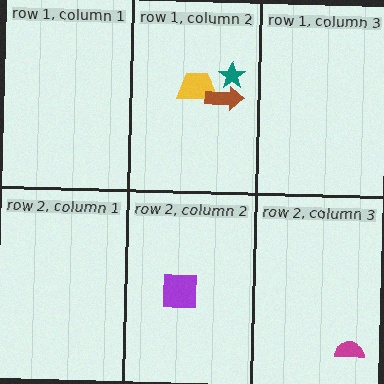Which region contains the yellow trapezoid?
The row 1, column 2 region.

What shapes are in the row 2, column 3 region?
The magenta semicircle.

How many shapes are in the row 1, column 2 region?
3.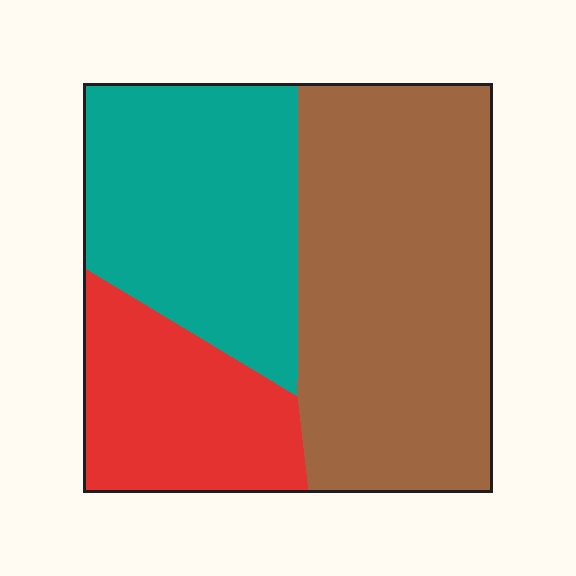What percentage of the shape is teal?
Teal covers around 30% of the shape.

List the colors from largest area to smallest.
From largest to smallest: brown, teal, red.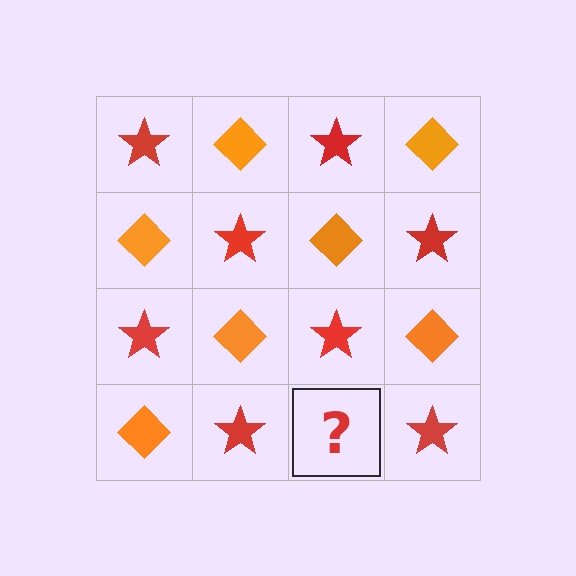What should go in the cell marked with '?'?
The missing cell should contain an orange diamond.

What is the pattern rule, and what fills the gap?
The rule is that it alternates red star and orange diamond in a checkerboard pattern. The gap should be filled with an orange diamond.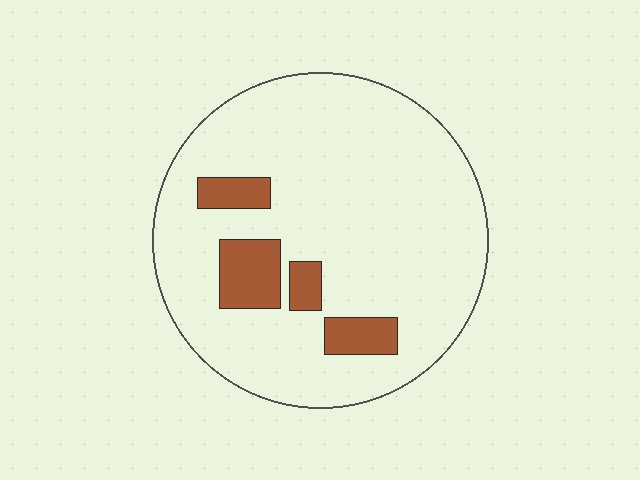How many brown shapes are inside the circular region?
4.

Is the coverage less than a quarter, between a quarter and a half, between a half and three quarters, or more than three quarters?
Less than a quarter.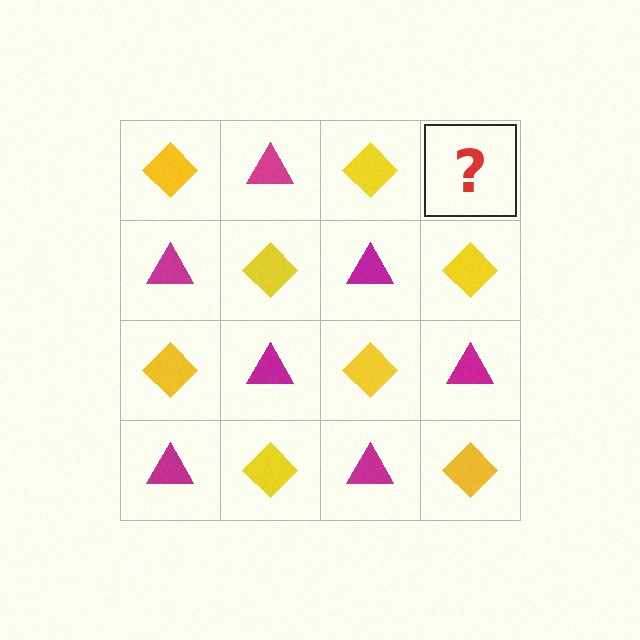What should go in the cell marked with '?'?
The missing cell should contain a magenta triangle.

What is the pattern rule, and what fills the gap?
The rule is that it alternates yellow diamond and magenta triangle in a checkerboard pattern. The gap should be filled with a magenta triangle.